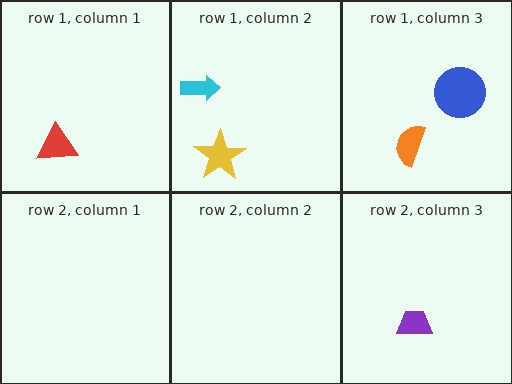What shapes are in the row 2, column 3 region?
The purple trapezoid.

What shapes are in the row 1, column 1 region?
The red triangle.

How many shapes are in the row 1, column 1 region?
1.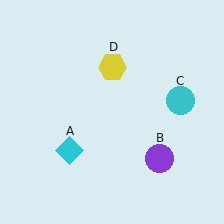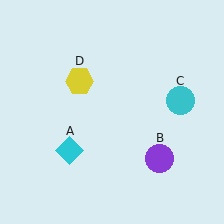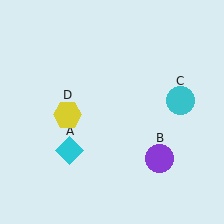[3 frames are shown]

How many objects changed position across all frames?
1 object changed position: yellow hexagon (object D).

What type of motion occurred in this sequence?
The yellow hexagon (object D) rotated counterclockwise around the center of the scene.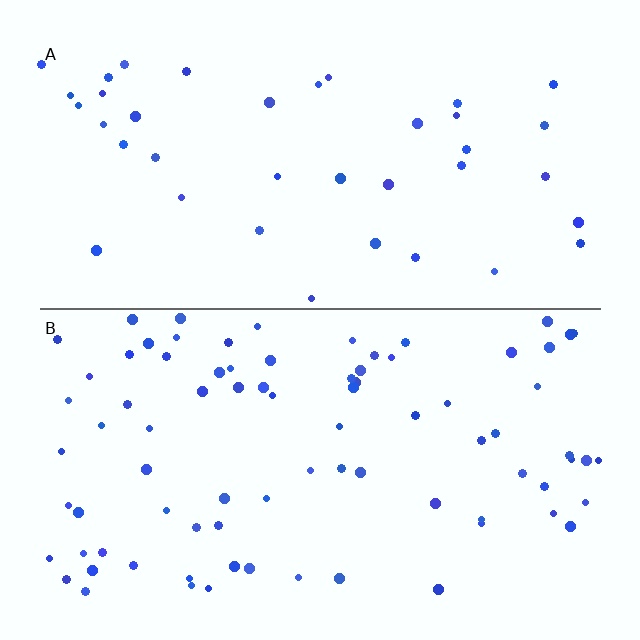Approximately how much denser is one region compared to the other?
Approximately 2.1× — region B over region A.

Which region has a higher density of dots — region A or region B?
B (the bottom).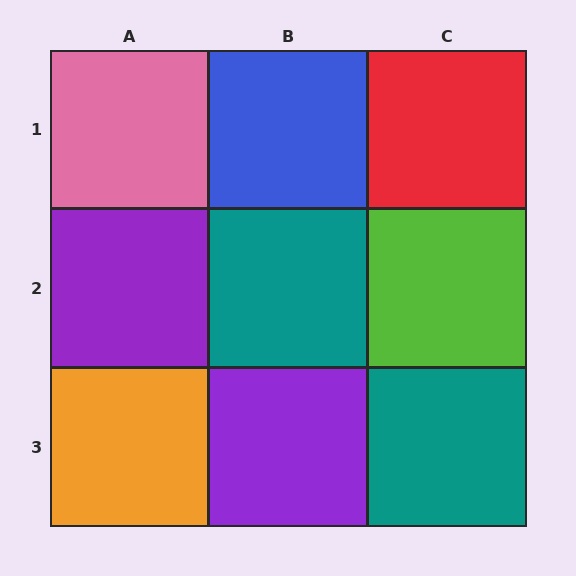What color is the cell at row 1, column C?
Red.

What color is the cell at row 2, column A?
Purple.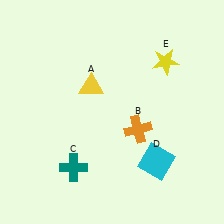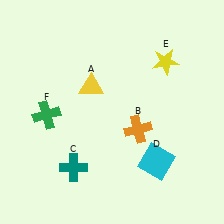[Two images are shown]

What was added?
A green cross (F) was added in Image 2.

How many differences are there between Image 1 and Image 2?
There is 1 difference between the two images.